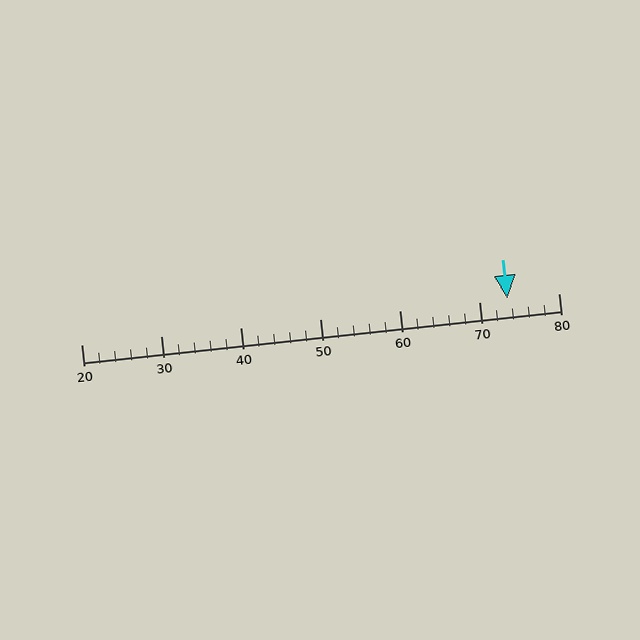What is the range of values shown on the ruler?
The ruler shows values from 20 to 80.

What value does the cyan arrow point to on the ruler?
The cyan arrow points to approximately 74.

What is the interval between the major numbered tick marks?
The major tick marks are spaced 10 units apart.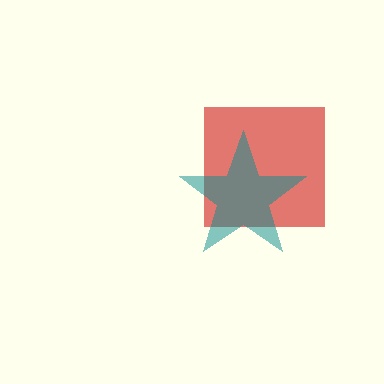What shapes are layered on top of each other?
The layered shapes are: a red square, a teal star.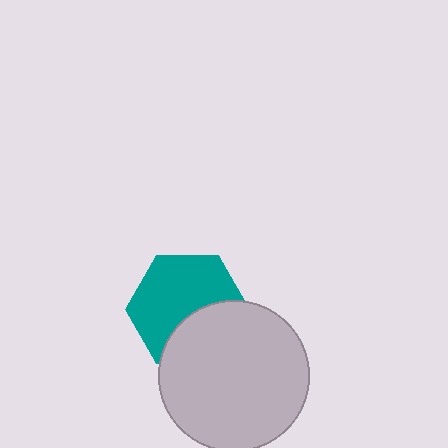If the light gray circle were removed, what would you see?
You would see the complete teal hexagon.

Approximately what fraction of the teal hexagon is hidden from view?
Roughly 37% of the teal hexagon is hidden behind the light gray circle.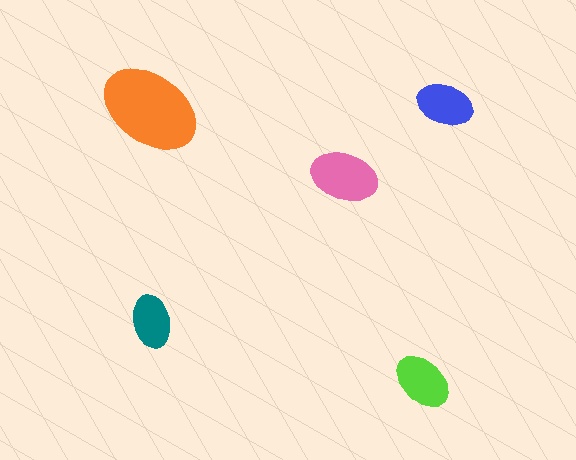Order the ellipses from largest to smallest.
the orange one, the pink one, the lime one, the blue one, the teal one.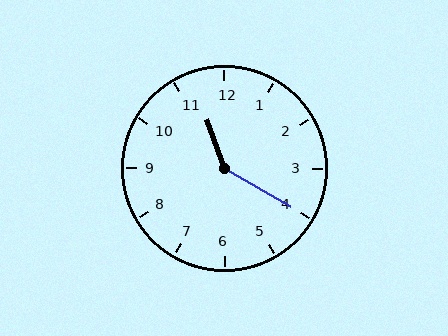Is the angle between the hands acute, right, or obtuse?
It is obtuse.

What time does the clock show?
11:20.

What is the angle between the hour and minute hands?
Approximately 140 degrees.